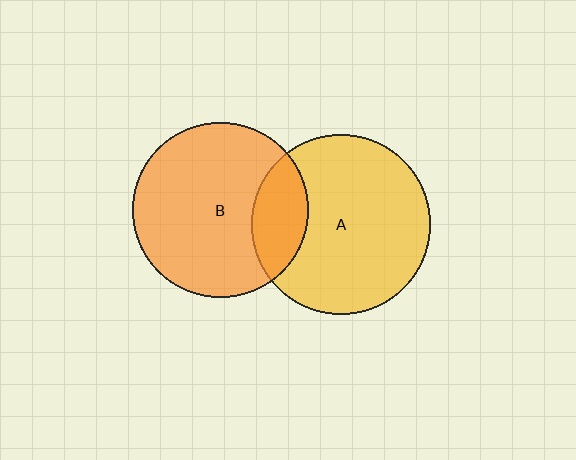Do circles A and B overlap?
Yes.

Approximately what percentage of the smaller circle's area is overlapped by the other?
Approximately 20%.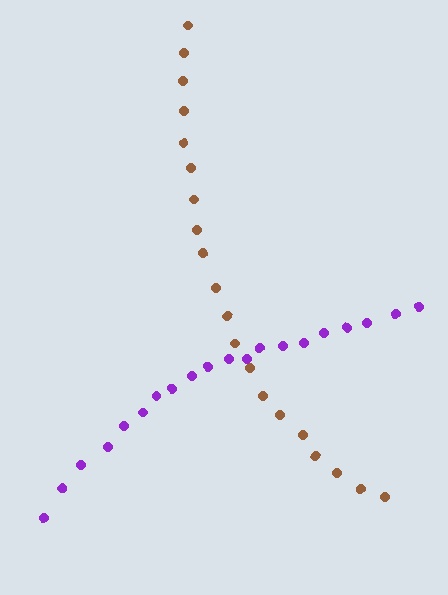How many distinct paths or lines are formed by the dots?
There are 2 distinct paths.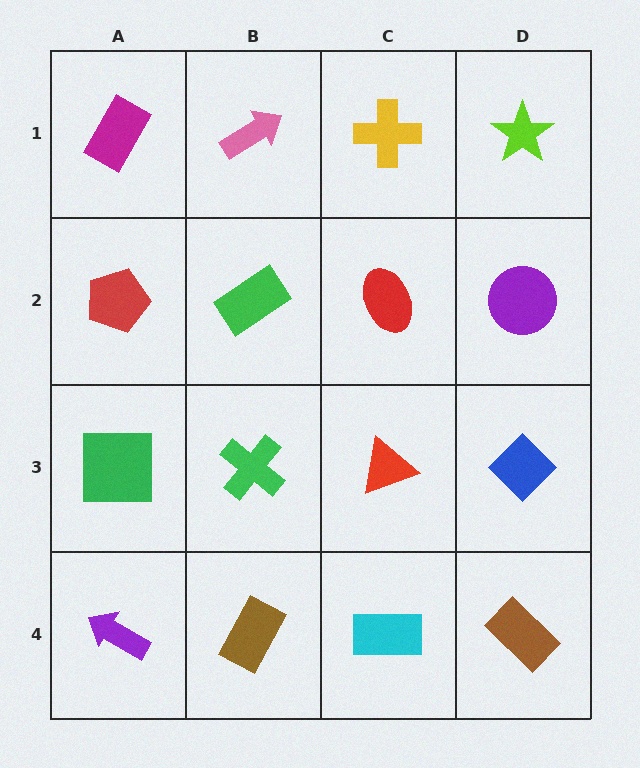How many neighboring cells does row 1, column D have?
2.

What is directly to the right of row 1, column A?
A pink arrow.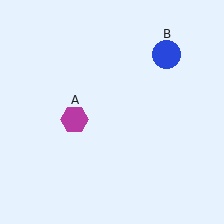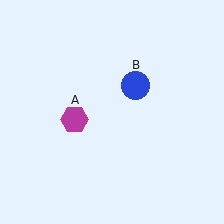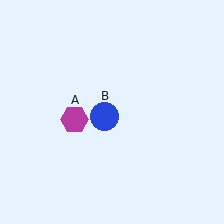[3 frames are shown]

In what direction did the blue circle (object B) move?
The blue circle (object B) moved down and to the left.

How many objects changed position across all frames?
1 object changed position: blue circle (object B).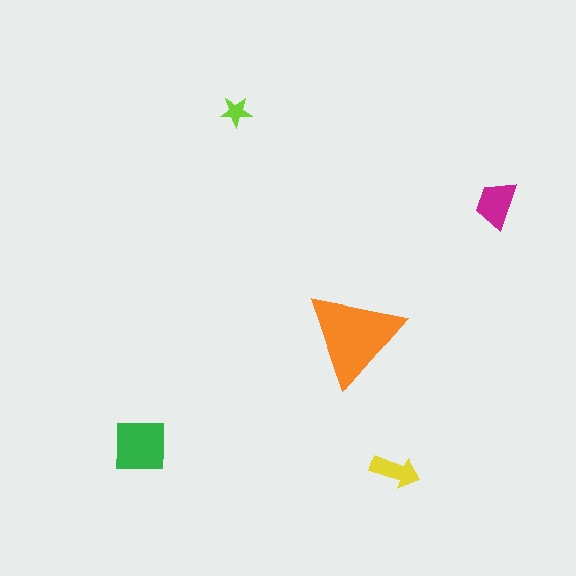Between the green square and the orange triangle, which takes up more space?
The orange triangle.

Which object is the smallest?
The lime star.